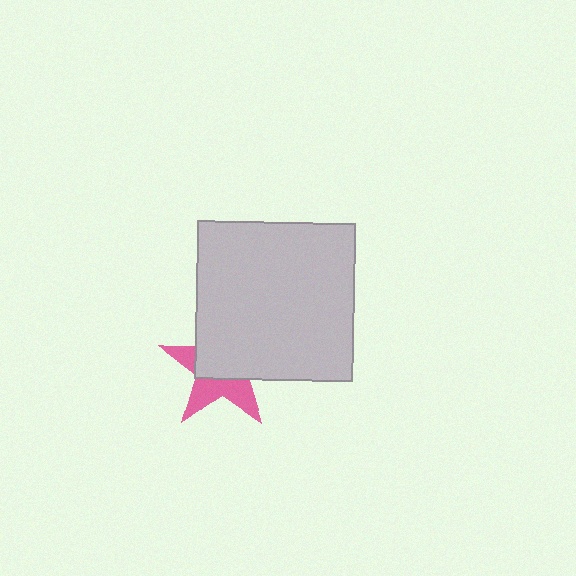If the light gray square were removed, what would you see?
You would see the complete pink star.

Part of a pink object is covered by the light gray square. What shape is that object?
It is a star.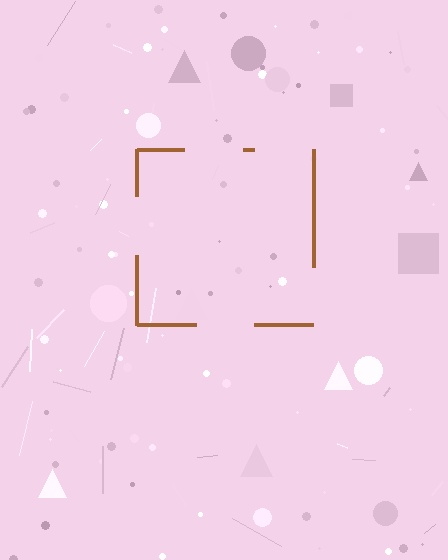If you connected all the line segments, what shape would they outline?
They would outline a square.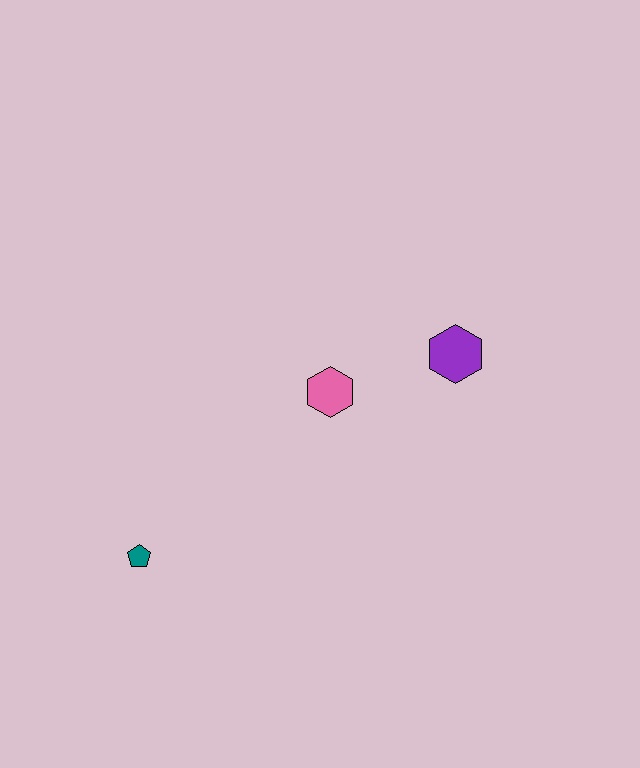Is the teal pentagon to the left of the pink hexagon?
Yes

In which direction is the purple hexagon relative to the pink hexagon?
The purple hexagon is to the right of the pink hexagon.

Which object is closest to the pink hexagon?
The purple hexagon is closest to the pink hexagon.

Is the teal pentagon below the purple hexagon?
Yes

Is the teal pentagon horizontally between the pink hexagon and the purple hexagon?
No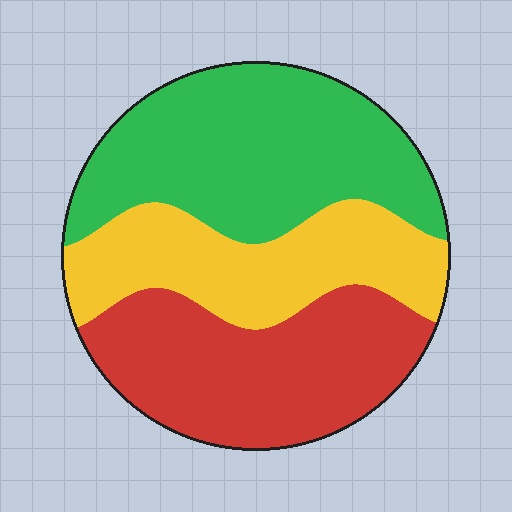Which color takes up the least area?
Yellow, at roughly 25%.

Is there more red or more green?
Green.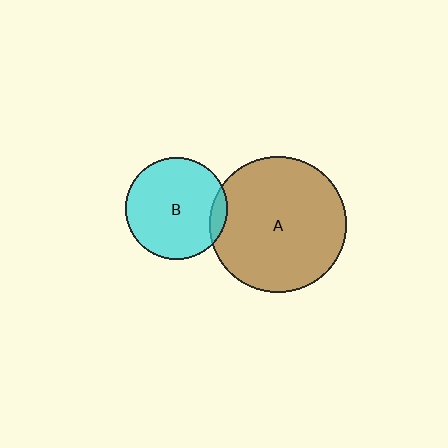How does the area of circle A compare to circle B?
Approximately 1.8 times.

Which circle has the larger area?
Circle A (brown).